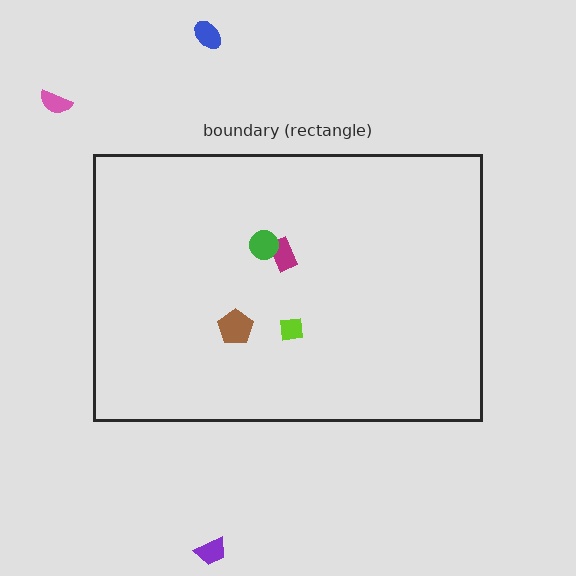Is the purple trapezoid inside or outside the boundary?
Outside.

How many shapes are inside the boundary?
4 inside, 3 outside.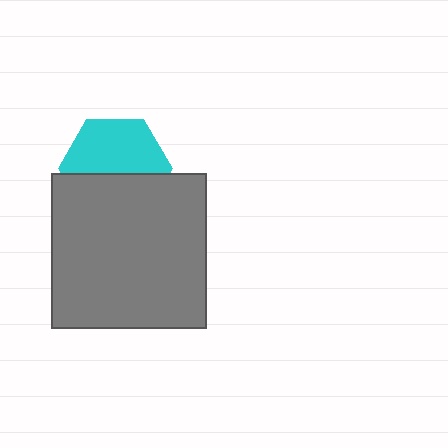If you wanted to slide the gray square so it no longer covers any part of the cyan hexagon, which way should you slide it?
Slide it down — that is the most direct way to separate the two shapes.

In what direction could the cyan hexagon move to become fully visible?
The cyan hexagon could move up. That would shift it out from behind the gray square entirely.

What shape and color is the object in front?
The object in front is a gray square.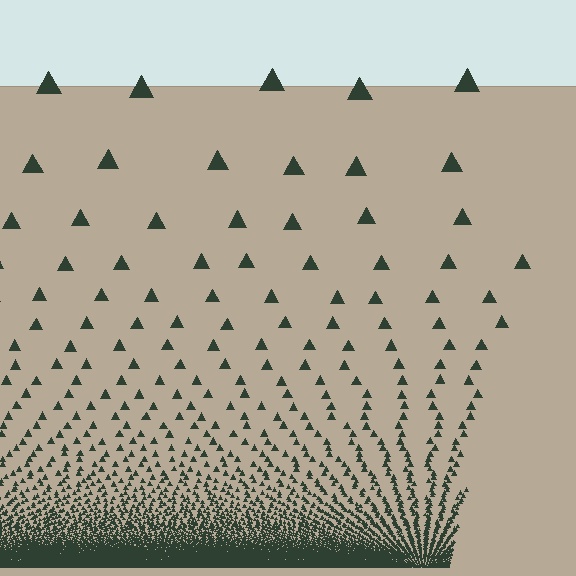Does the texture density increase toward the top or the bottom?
Density increases toward the bottom.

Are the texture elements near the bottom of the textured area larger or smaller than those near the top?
Smaller. The gradient is inverted — elements near the bottom are smaller and denser.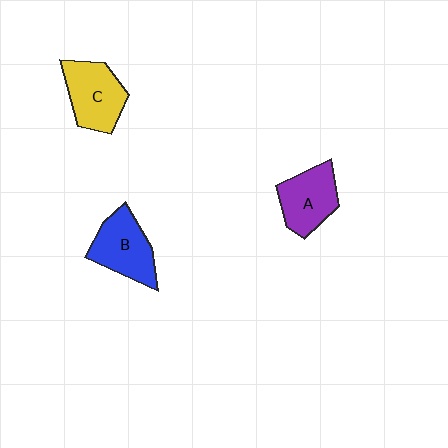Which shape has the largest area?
Shape C (yellow).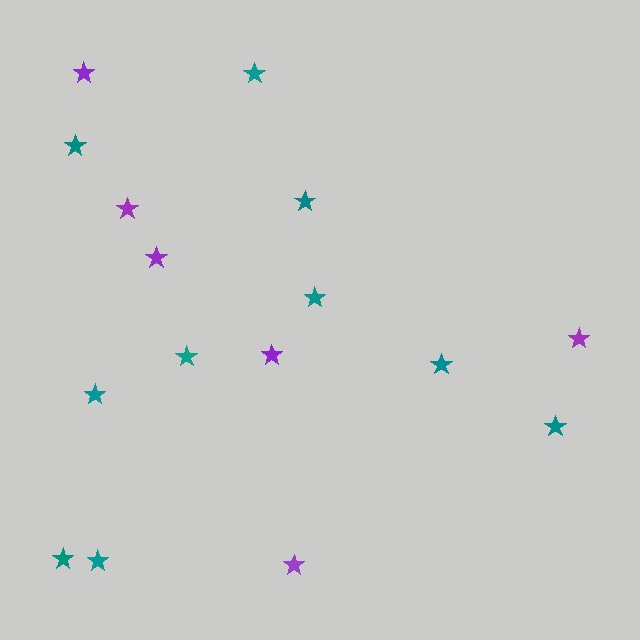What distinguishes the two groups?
There are 2 groups: one group of teal stars (10) and one group of purple stars (6).